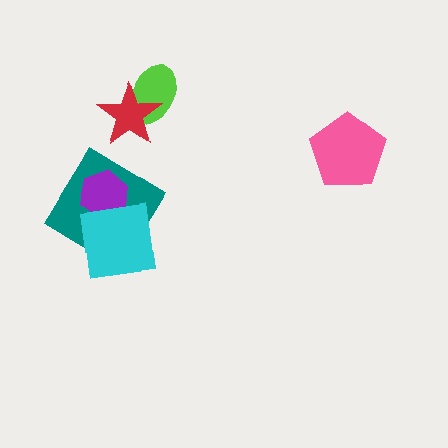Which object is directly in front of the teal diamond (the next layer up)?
The purple hexagon is directly in front of the teal diamond.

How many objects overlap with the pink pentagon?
0 objects overlap with the pink pentagon.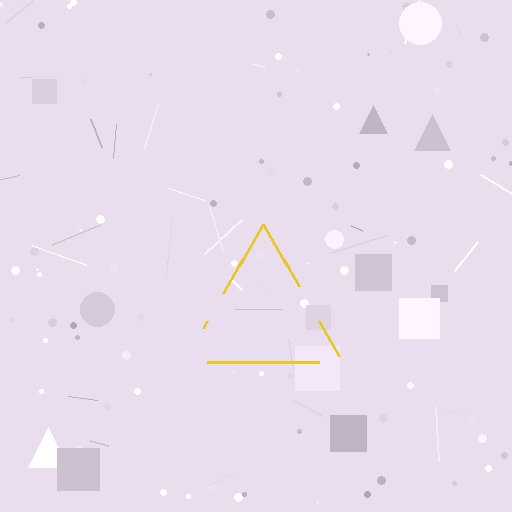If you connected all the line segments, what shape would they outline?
They would outline a triangle.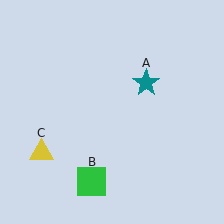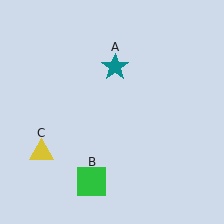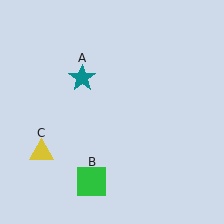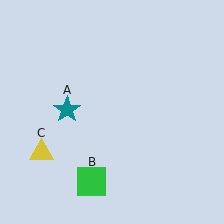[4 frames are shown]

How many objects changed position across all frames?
1 object changed position: teal star (object A).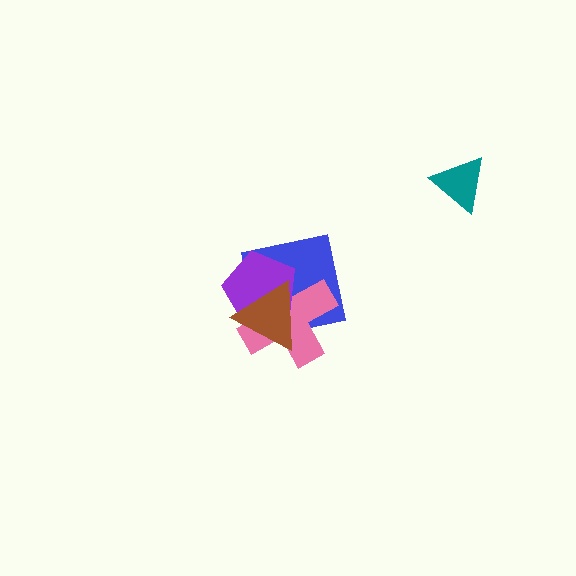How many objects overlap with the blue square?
3 objects overlap with the blue square.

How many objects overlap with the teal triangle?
0 objects overlap with the teal triangle.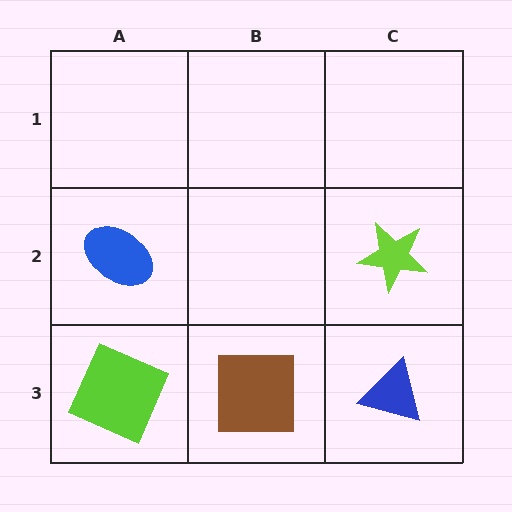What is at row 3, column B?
A brown square.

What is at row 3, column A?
A lime square.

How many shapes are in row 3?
3 shapes.